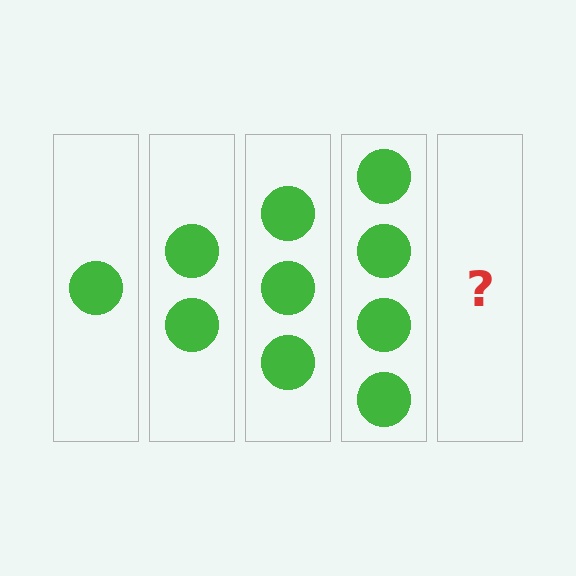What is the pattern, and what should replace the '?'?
The pattern is that each step adds one more circle. The '?' should be 5 circles.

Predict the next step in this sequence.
The next step is 5 circles.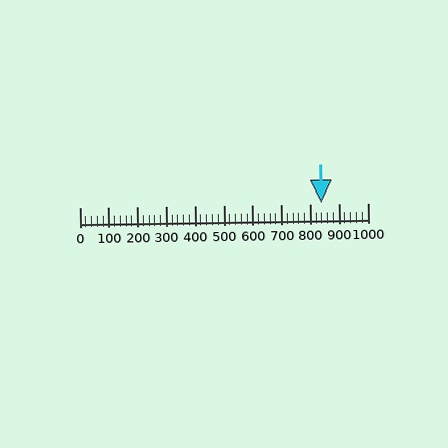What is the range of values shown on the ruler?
The ruler shows values from 0 to 1000.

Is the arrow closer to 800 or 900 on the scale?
The arrow is closer to 800.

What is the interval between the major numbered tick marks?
The major tick marks are spaced 100 units apart.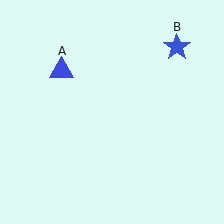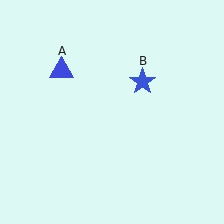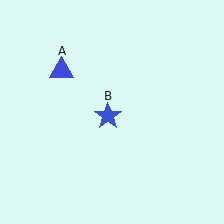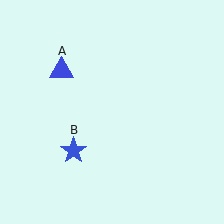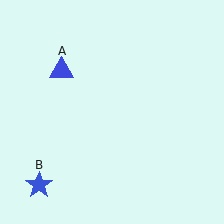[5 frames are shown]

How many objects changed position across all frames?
1 object changed position: blue star (object B).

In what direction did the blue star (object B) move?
The blue star (object B) moved down and to the left.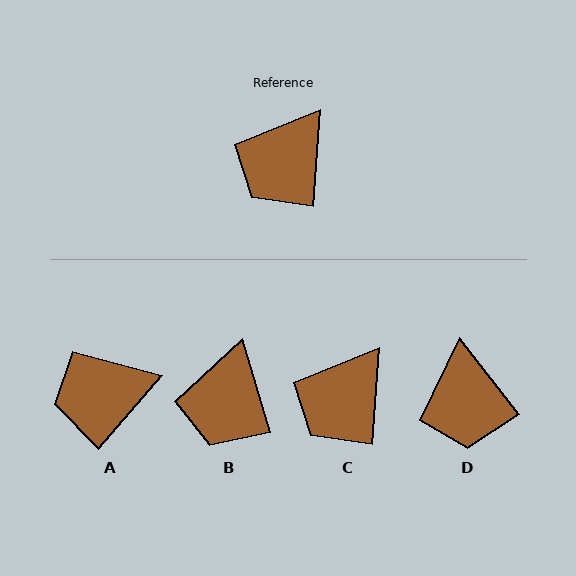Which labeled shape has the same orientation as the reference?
C.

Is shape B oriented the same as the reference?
No, it is off by about 21 degrees.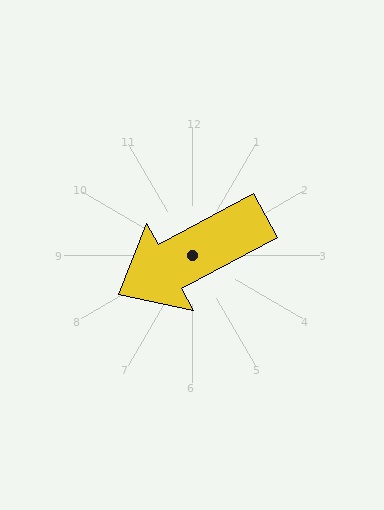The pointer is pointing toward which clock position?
Roughly 8 o'clock.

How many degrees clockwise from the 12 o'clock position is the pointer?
Approximately 241 degrees.